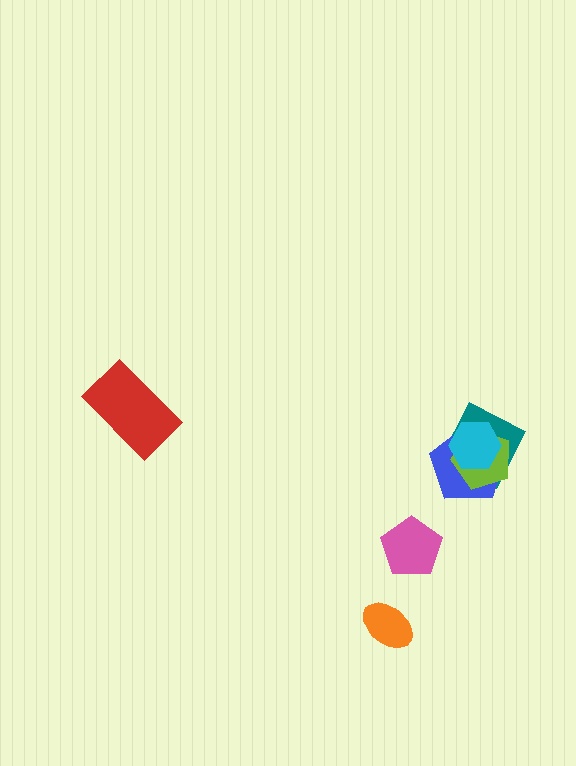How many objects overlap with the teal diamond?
3 objects overlap with the teal diamond.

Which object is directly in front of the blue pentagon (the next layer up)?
The lime pentagon is directly in front of the blue pentagon.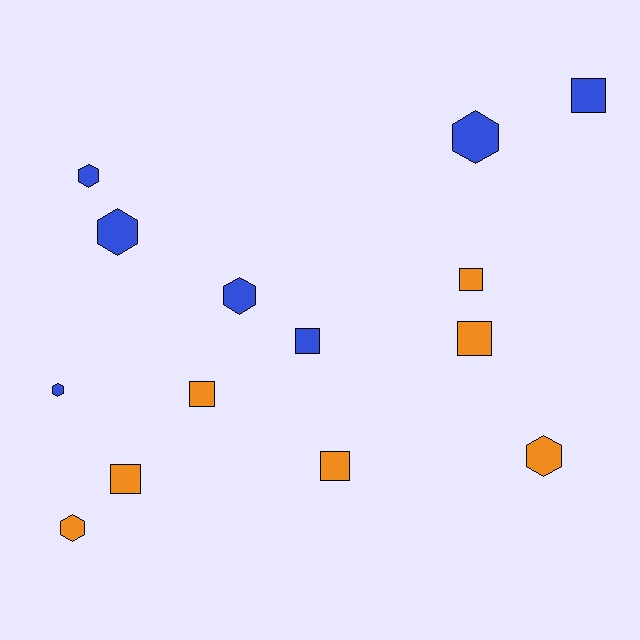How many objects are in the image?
There are 14 objects.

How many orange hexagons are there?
There are 2 orange hexagons.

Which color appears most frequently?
Blue, with 7 objects.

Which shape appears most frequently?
Square, with 7 objects.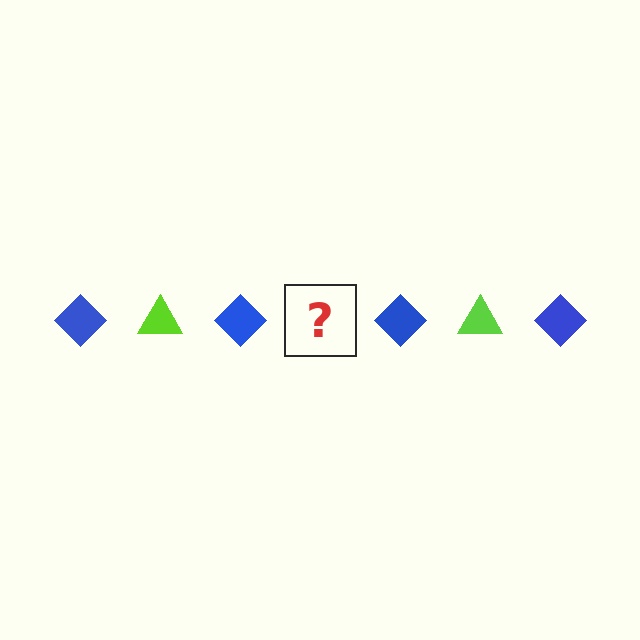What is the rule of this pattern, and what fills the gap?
The rule is that the pattern alternates between blue diamond and lime triangle. The gap should be filled with a lime triangle.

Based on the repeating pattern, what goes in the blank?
The blank should be a lime triangle.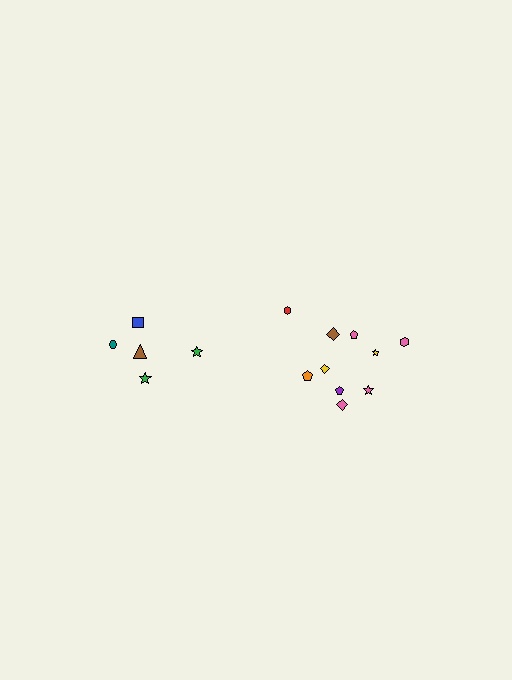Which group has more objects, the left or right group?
The right group.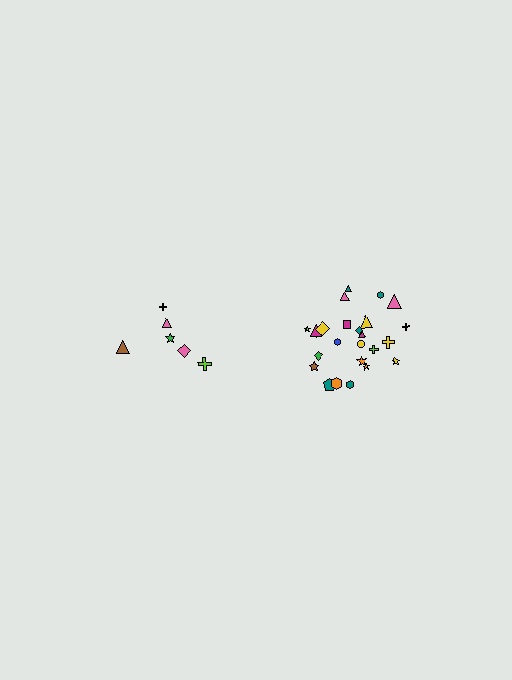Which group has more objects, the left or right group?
The right group.